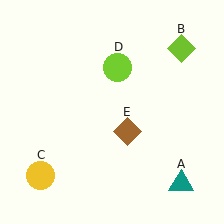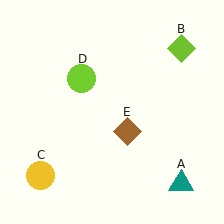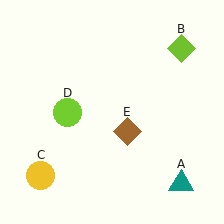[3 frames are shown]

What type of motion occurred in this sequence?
The lime circle (object D) rotated counterclockwise around the center of the scene.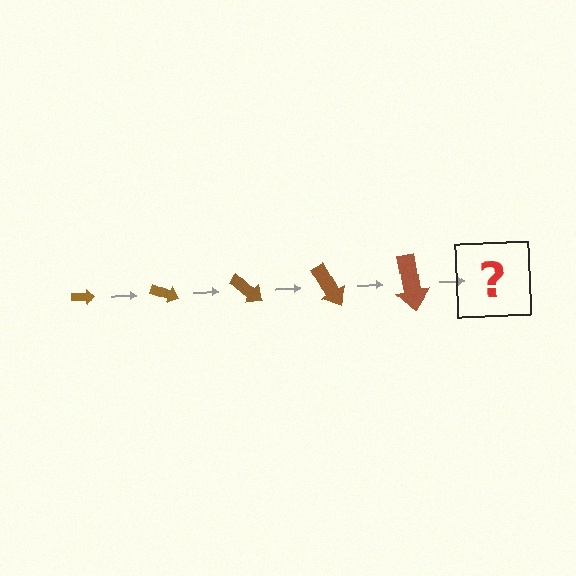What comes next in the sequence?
The next element should be an arrow, larger than the previous one and rotated 100 degrees from the start.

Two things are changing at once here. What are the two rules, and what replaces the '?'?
The two rules are that the arrow grows larger each step and it rotates 20 degrees each step. The '?' should be an arrow, larger than the previous one and rotated 100 degrees from the start.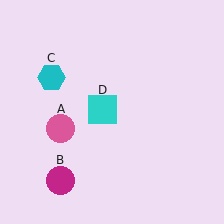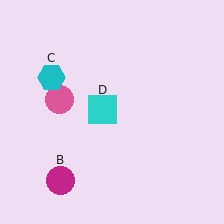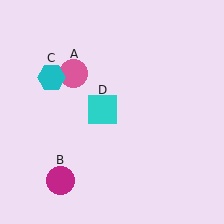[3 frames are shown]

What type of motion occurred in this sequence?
The pink circle (object A) rotated clockwise around the center of the scene.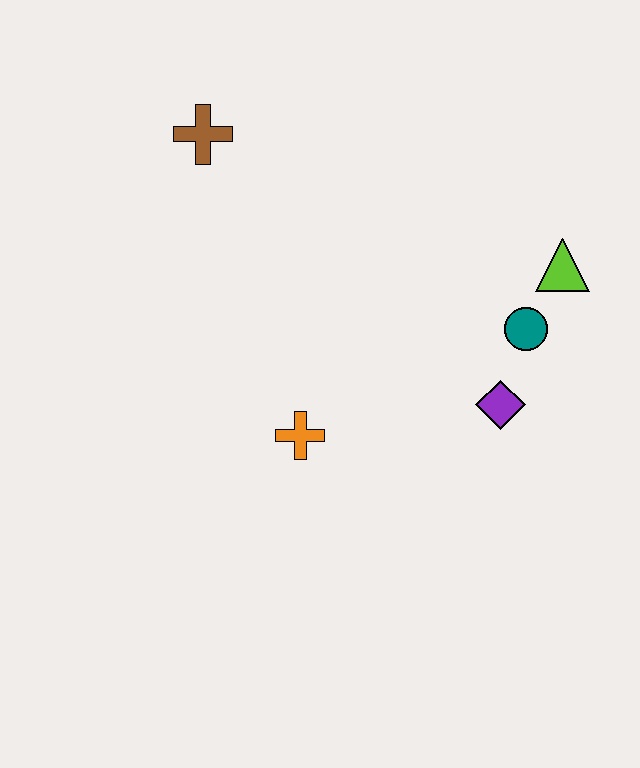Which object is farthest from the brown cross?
The purple diamond is farthest from the brown cross.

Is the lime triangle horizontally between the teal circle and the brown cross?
No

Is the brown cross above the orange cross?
Yes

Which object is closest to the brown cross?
The orange cross is closest to the brown cross.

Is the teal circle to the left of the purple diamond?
No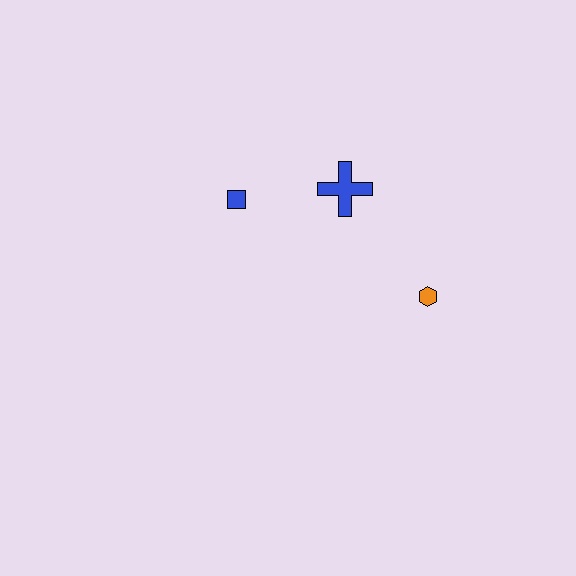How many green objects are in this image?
There are no green objects.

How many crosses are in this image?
There is 1 cross.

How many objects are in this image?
There are 3 objects.